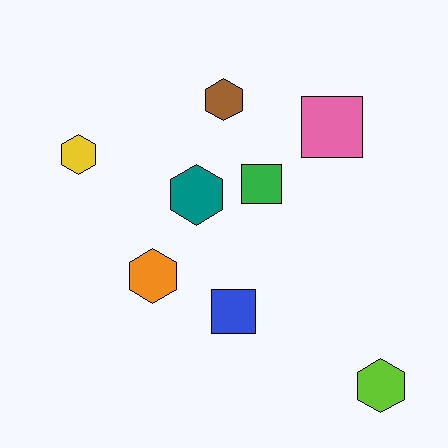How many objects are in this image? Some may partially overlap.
There are 8 objects.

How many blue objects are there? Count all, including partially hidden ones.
There is 1 blue object.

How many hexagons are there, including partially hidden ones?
There are 5 hexagons.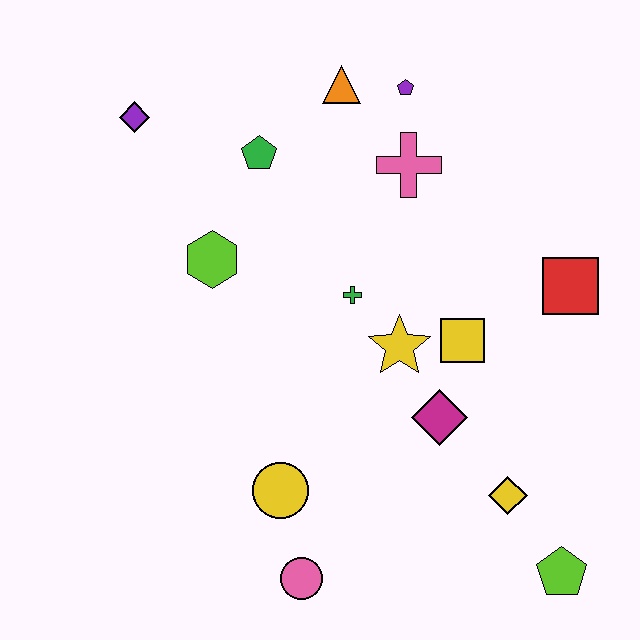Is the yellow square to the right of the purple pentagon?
Yes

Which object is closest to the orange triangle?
The purple pentagon is closest to the orange triangle.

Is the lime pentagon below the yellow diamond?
Yes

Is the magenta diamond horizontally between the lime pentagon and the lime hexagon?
Yes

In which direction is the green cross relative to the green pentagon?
The green cross is below the green pentagon.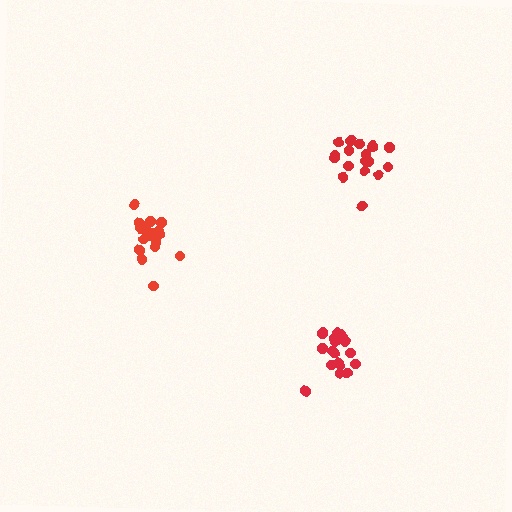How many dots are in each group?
Group 1: 19 dots, Group 2: 21 dots, Group 3: 18 dots (58 total).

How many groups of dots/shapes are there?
There are 3 groups.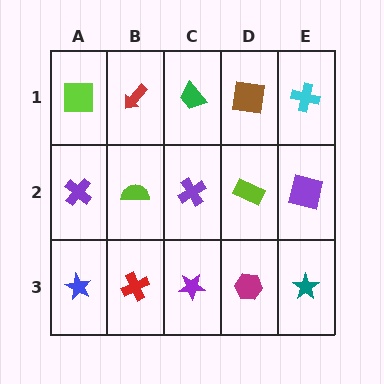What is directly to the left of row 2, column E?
A lime rectangle.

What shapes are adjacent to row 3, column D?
A lime rectangle (row 2, column D), a purple star (row 3, column C), a teal star (row 3, column E).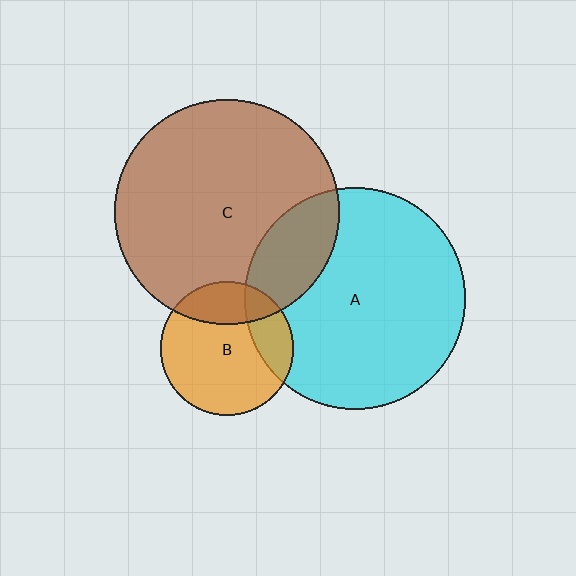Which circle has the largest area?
Circle C (brown).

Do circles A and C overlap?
Yes.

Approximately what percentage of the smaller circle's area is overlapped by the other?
Approximately 20%.